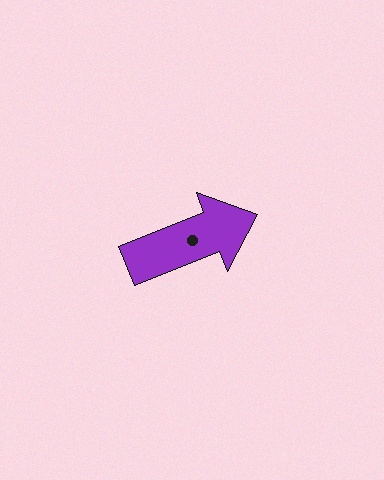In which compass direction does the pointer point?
East.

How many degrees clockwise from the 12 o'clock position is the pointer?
Approximately 69 degrees.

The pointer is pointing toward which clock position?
Roughly 2 o'clock.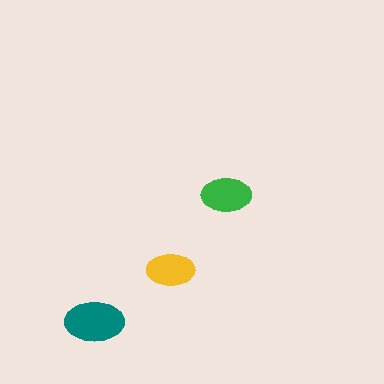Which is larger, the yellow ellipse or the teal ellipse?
The teal one.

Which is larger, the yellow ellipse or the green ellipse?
The green one.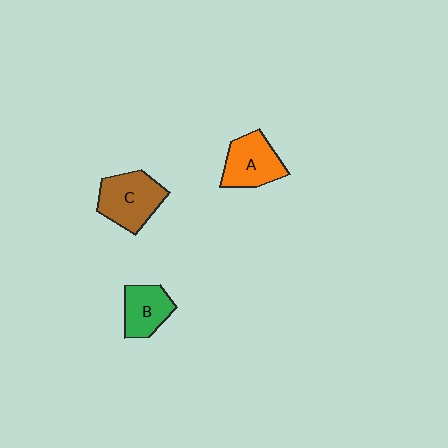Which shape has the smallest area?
Shape B (green).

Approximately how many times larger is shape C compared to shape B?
Approximately 1.4 times.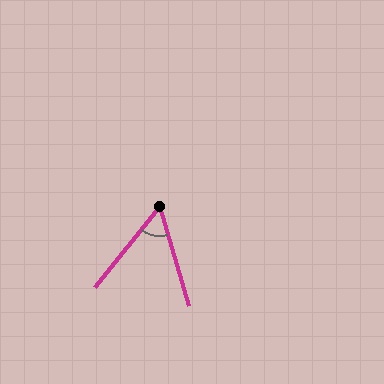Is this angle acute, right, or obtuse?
It is acute.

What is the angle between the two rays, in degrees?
Approximately 55 degrees.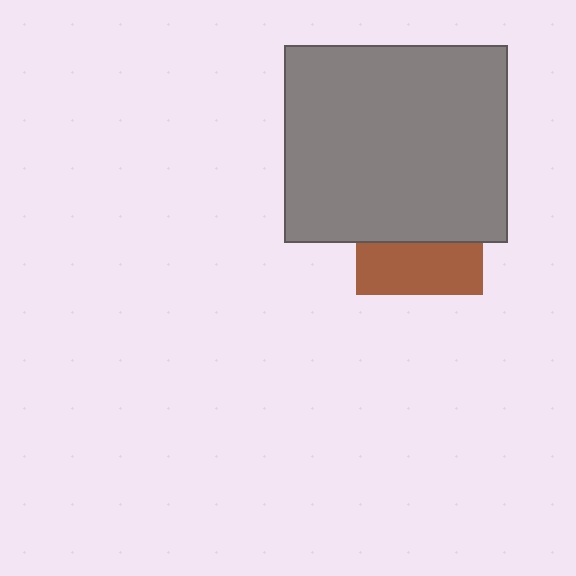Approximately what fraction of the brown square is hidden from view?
Roughly 59% of the brown square is hidden behind the gray rectangle.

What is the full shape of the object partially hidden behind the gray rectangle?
The partially hidden object is a brown square.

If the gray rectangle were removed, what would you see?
You would see the complete brown square.